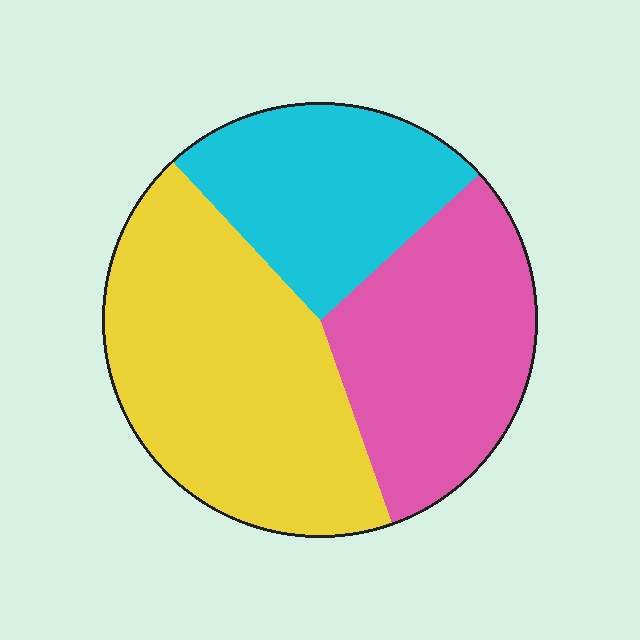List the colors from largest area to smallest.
From largest to smallest: yellow, pink, cyan.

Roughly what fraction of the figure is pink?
Pink covers roughly 30% of the figure.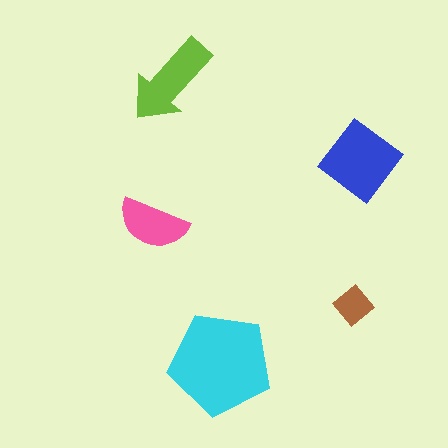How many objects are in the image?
There are 5 objects in the image.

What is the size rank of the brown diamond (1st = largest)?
5th.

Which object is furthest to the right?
The blue diamond is rightmost.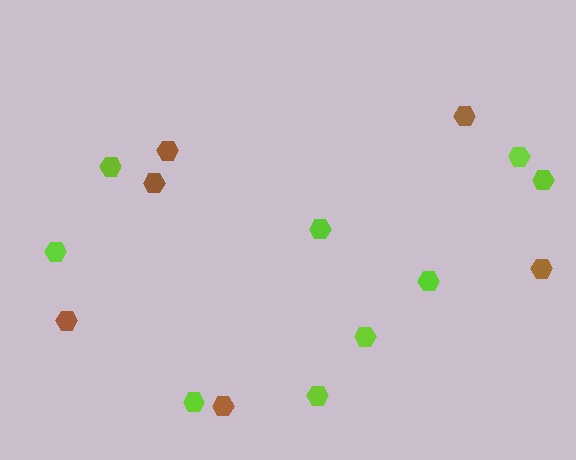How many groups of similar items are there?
There are 2 groups: one group of lime hexagons (9) and one group of brown hexagons (6).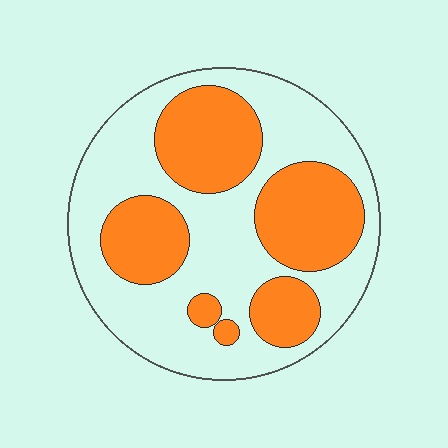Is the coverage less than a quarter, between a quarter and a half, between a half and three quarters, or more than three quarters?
Between a quarter and a half.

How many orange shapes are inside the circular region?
6.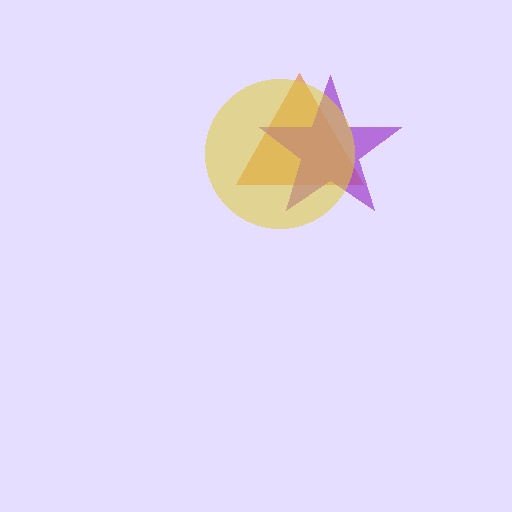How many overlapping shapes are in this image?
There are 3 overlapping shapes in the image.